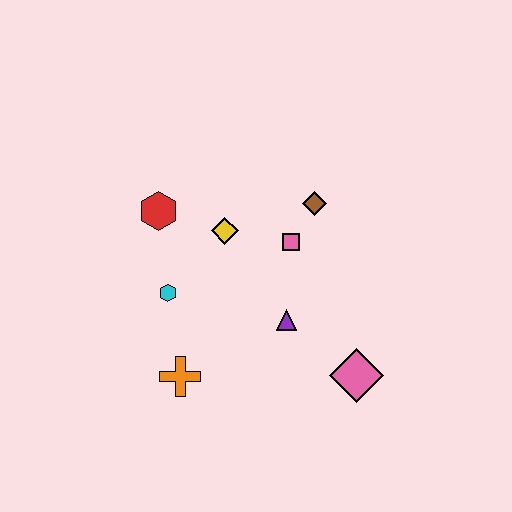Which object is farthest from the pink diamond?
The red hexagon is farthest from the pink diamond.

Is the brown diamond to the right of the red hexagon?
Yes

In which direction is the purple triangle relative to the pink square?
The purple triangle is below the pink square.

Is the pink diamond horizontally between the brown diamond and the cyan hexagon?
No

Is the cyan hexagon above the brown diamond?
No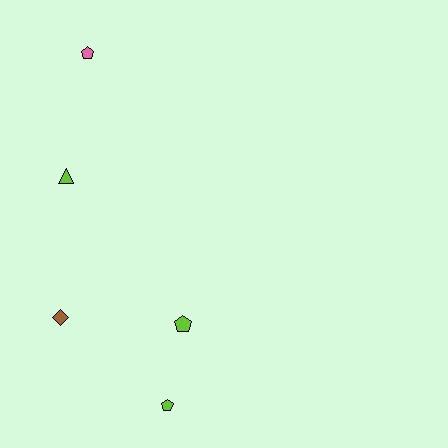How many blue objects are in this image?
There are no blue objects.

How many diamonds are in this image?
There is 1 diamond.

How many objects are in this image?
There are 5 objects.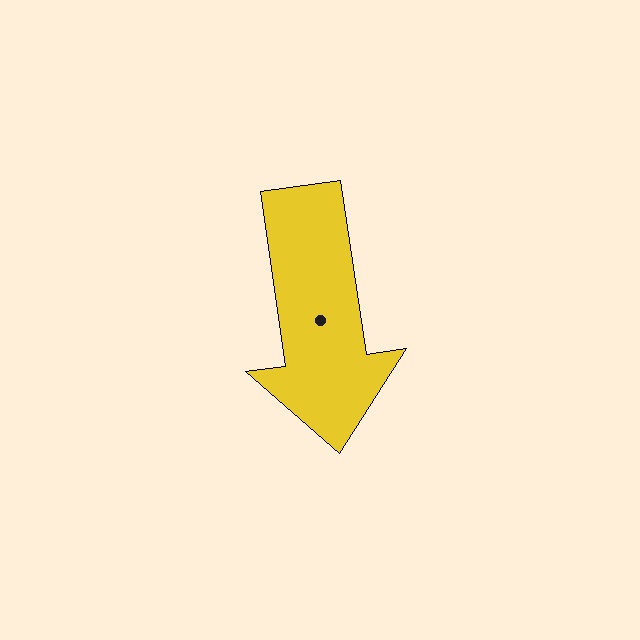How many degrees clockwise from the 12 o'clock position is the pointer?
Approximately 172 degrees.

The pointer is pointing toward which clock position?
Roughly 6 o'clock.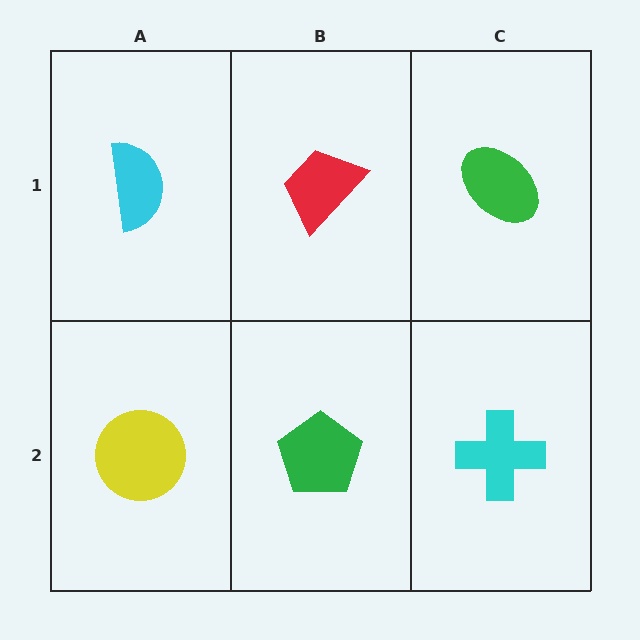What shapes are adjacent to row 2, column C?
A green ellipse (row 1, column C), a green pentagon (row 2, column B).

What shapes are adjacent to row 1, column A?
A yellow circle (row 2, column A), a red trapezoid (row 1, column B).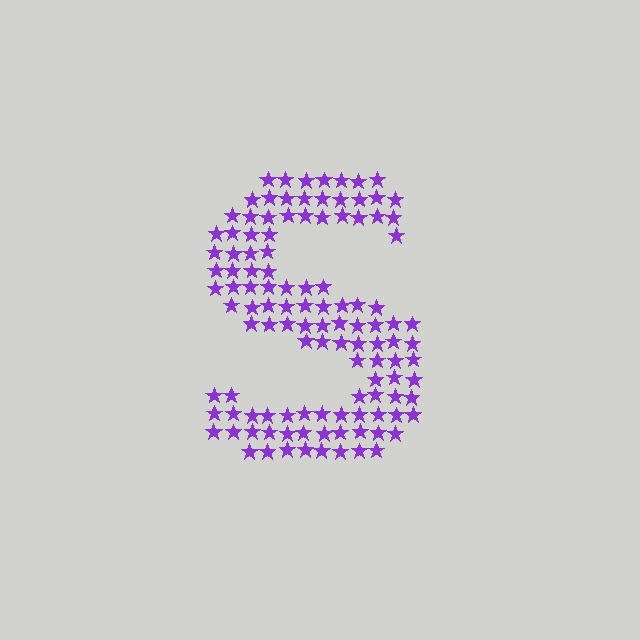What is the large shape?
The large shape is the letter S.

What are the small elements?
The small elements are stars.